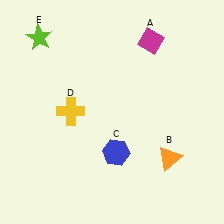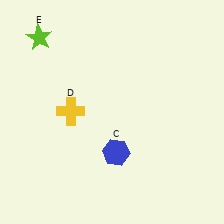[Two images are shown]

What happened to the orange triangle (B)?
The orange triangle (B) was removed in Image 2. It was in the bottom-right area of Image 1.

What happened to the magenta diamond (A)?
The magenta diamond (A) was removed in Image 2. It was in the top-right area of Image 1.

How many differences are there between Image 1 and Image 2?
There are 2 differences between the two images.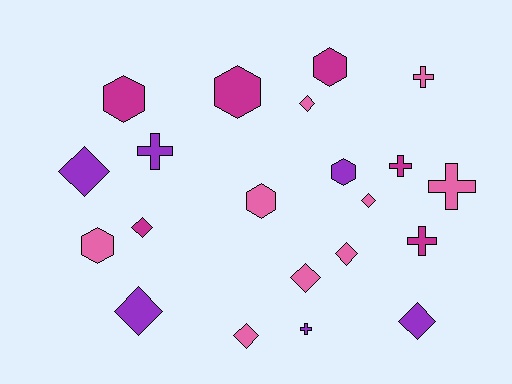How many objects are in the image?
There are 21 objects.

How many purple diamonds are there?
There are 3 purple diamonds.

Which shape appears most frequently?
Diamond, with 9 objects.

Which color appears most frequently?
Pink, with 9 objects.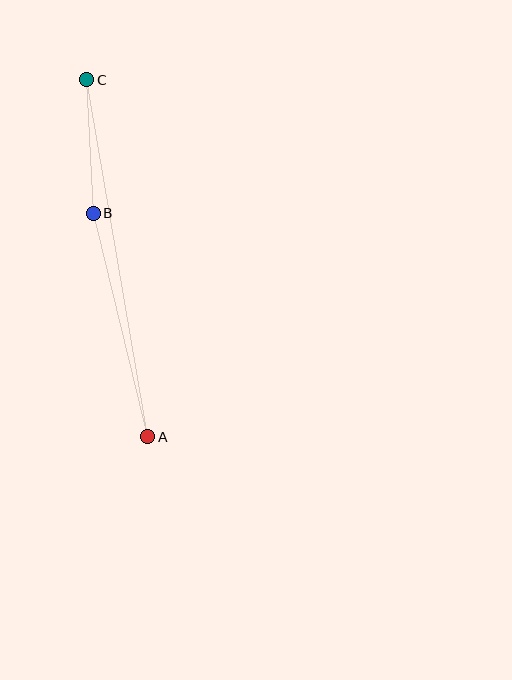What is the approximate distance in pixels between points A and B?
The distance between A and B is approximately 230 pixels.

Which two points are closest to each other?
Points B and C are closest to each other.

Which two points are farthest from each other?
Points A and C are farthest from each other.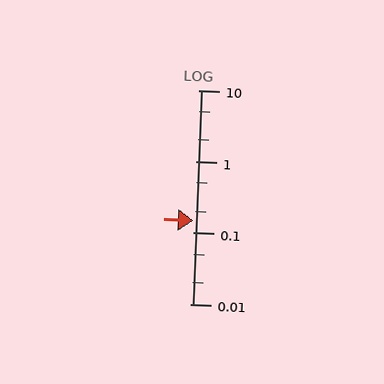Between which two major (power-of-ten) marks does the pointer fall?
The pointer is between 0.1 and 1.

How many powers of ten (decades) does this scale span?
The scale spans 3 decades, from 0.01 to 10.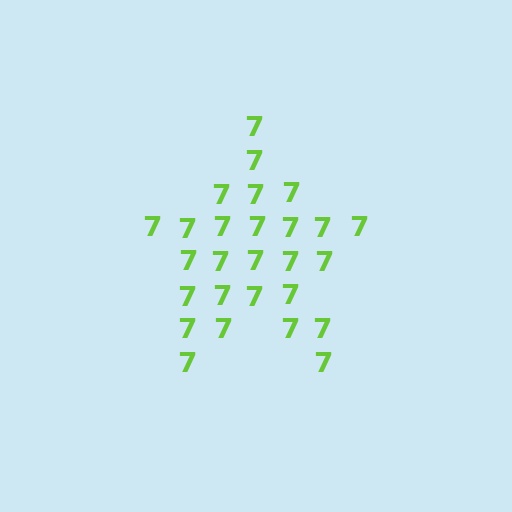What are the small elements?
The small elements are digit 7's.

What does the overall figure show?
The overall figure shows a star.